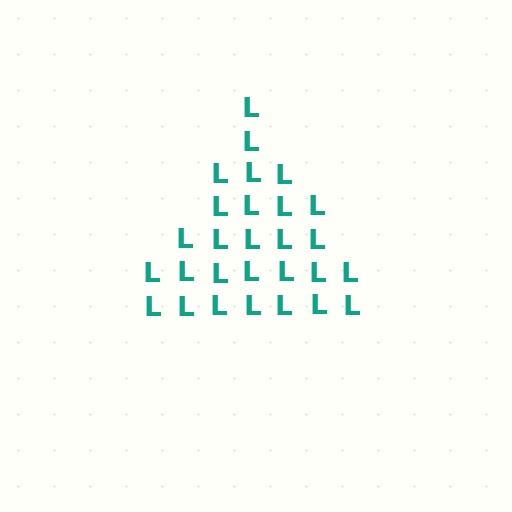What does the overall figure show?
The overall figure shows a triangle.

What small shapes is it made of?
It is made of small letter L's.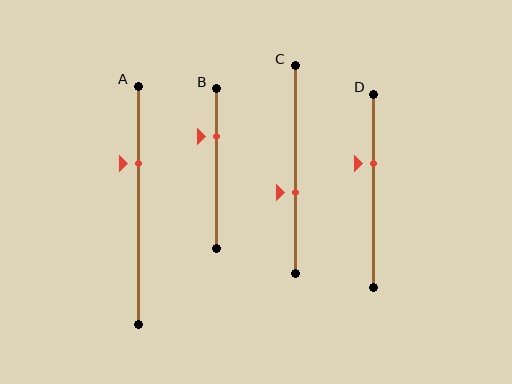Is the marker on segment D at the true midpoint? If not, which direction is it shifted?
No, the marker on segment D is shifted upward by about 14% of the segment length.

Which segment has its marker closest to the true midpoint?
Segment C has its marker closest to the true midpoint.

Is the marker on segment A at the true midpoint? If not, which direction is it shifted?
No, the marker on segment A is shifted upward by about 17% of the segment length.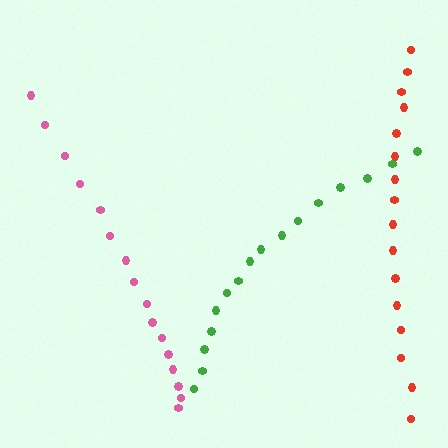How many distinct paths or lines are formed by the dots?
There are 3 distinct paths.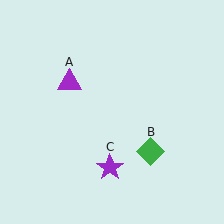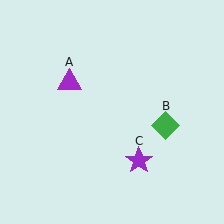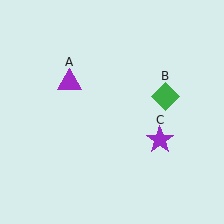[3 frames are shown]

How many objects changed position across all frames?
2 objects changed position: green diamond (object B), purple star (object C).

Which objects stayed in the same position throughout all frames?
Purple triangle (object A) remained stationary.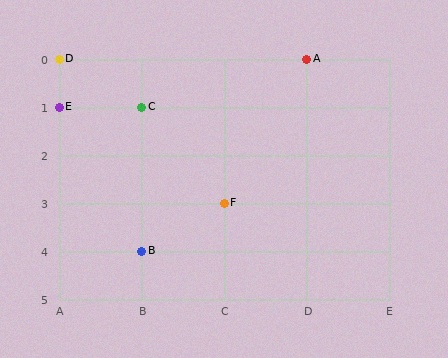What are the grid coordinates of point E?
Point E is at grid coordinates (A, 1).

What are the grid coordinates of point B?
Point B is at grid coordinates (B, 4).